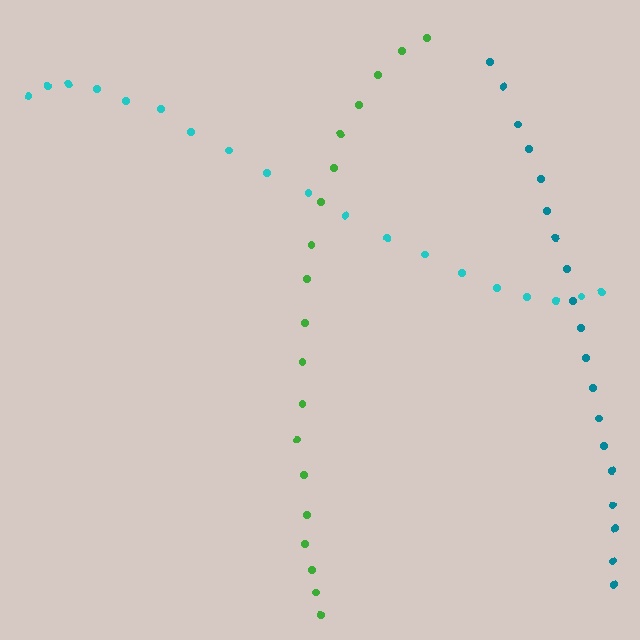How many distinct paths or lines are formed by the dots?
There are 3 distinct paths.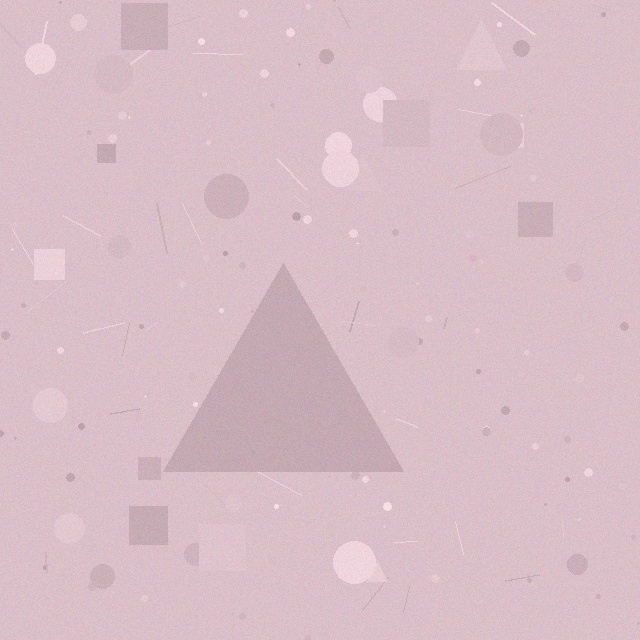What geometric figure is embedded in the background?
A triangle is embedded in the background.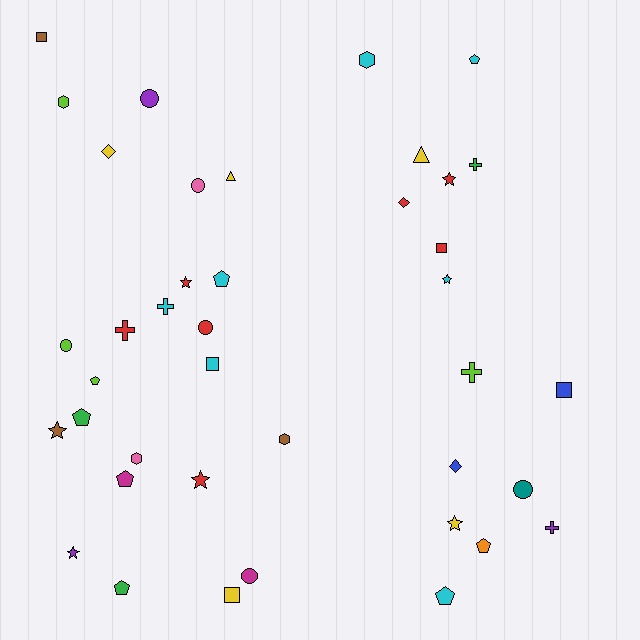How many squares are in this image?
There are 5 squares.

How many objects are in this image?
There are 40 objects.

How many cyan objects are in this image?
There are 7 cyan objects.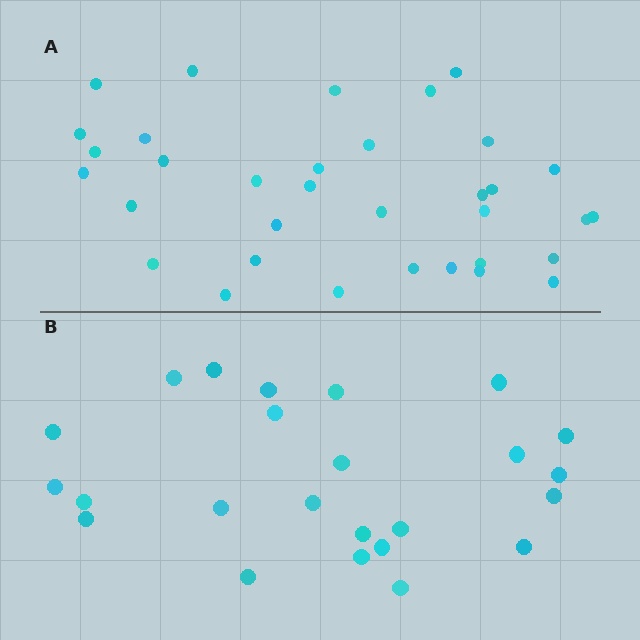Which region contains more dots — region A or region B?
Region A (the top region) has more dots.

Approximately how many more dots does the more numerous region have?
Region A has roughly 10 or so more dots than region B.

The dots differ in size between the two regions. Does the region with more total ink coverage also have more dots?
No. Region B has more total ink coverage because its dots are larger, but region A actually contains more individual dots. Total area can be misleading — the number of items is what matters here.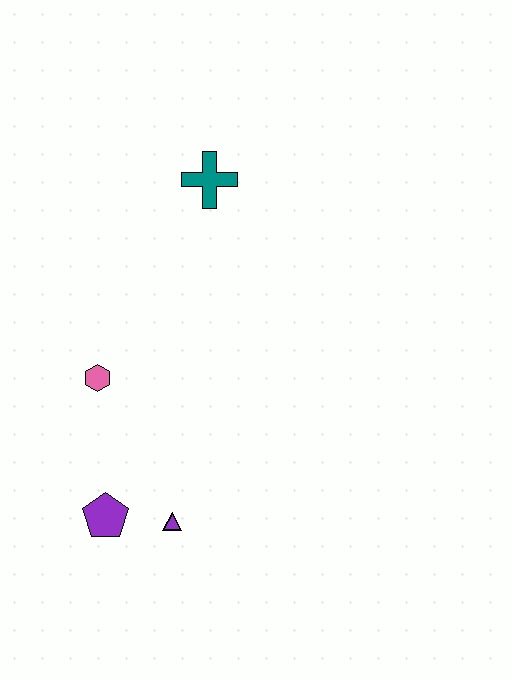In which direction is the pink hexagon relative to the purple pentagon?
The pink hexagon is above the purple pentagon.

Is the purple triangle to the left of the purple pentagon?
No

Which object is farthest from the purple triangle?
The teal cross is farthest from the purple triangle.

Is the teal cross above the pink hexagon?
Yes